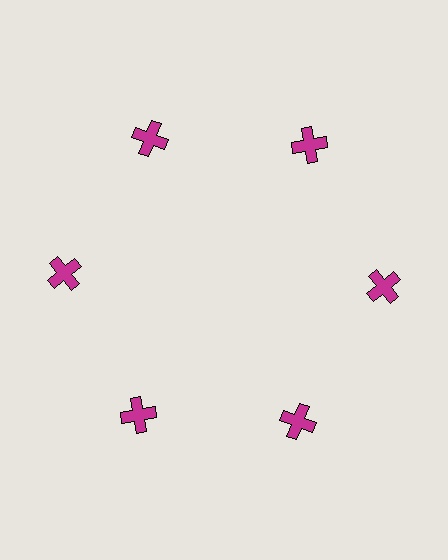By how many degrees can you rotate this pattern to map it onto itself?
The pattern maps onto itself every 60 degrees of rotation.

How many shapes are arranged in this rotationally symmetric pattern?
There are 6 shapes, arranged in 6 groups of 1.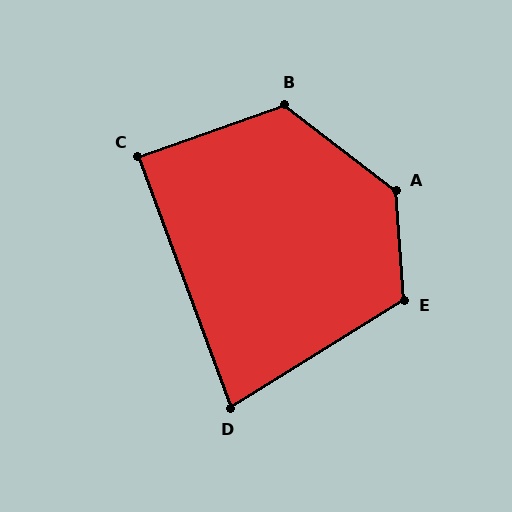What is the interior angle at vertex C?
Approximately 89 degrees (approximately right).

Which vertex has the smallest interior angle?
D, at approximately 78 degrees.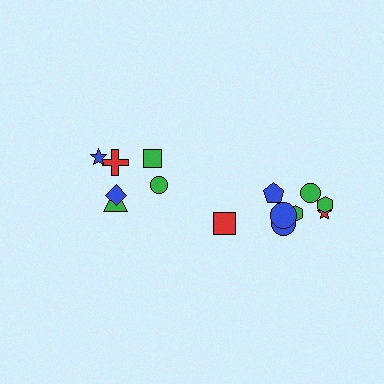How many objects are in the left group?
There are 6 objects.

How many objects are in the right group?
There are 8 objects.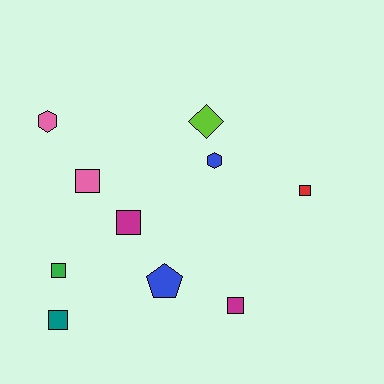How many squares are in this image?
There are 6 squares.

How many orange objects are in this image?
There are no orange objects.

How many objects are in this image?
There are 10 objects.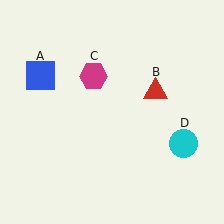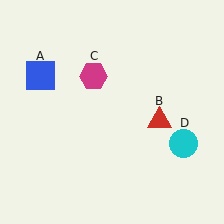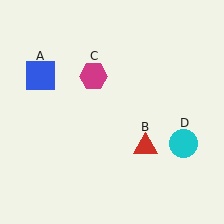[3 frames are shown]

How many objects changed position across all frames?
1 object changed position: red triangle (object B).